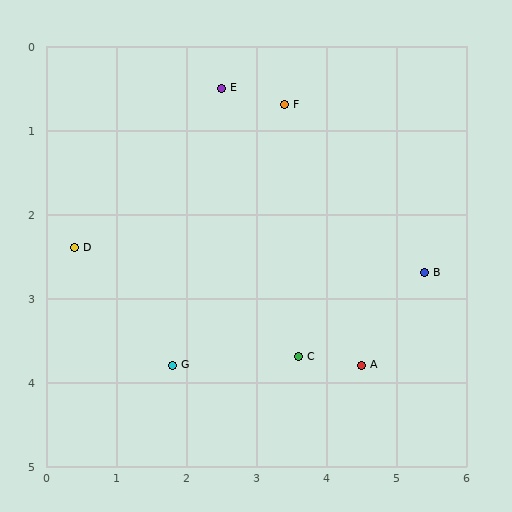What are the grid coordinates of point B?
Point B is at approximately (5.4, 2.7).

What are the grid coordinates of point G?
Point G is at approximately (1.8, 3.8).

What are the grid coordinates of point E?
Point E is at approximately (2.5, 0.5).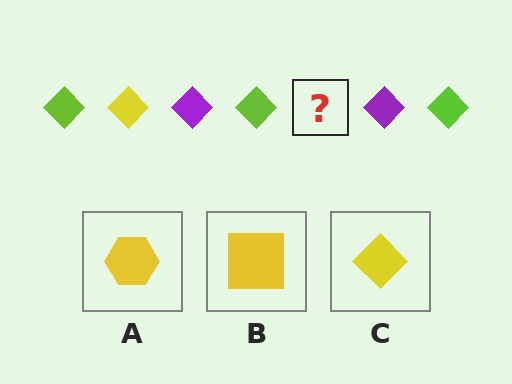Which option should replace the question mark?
Option C.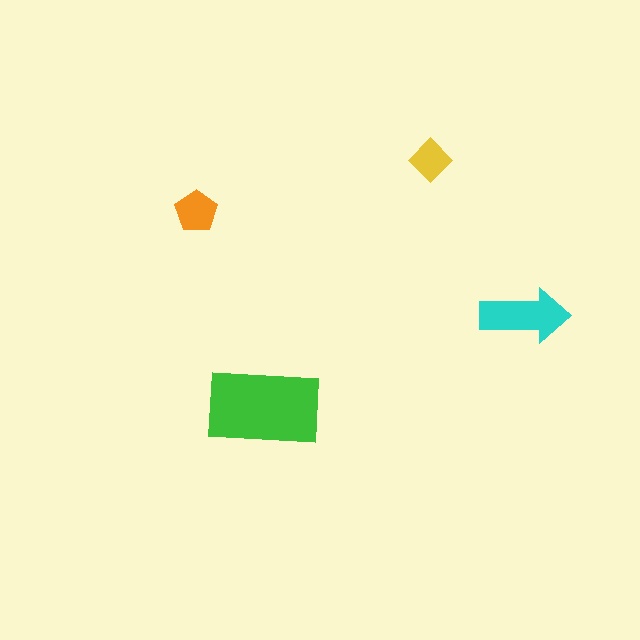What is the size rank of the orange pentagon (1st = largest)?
3rd.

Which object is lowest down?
The green rectangle is bottommost.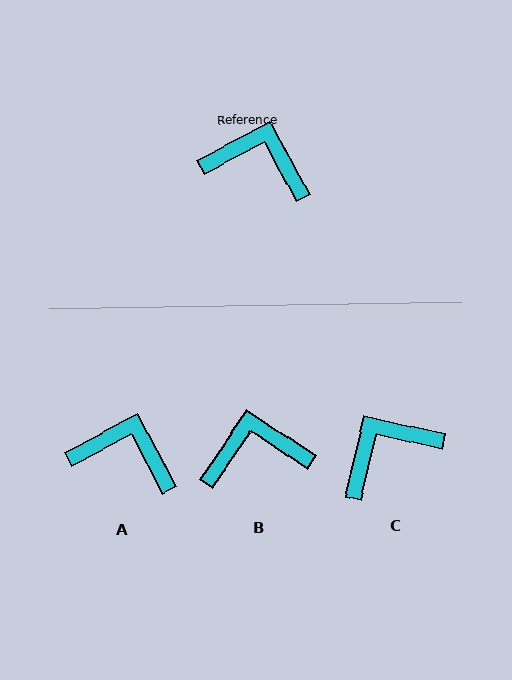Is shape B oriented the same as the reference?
No, it is off by about 28 degrees.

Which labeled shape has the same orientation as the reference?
A.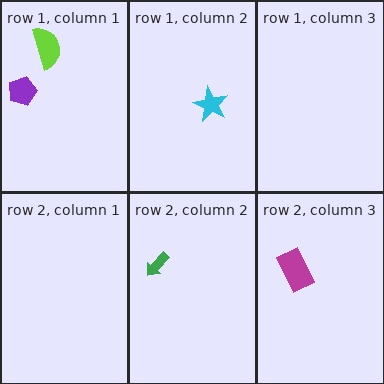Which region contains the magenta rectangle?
The row 2, column 3 region.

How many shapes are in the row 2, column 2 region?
1.